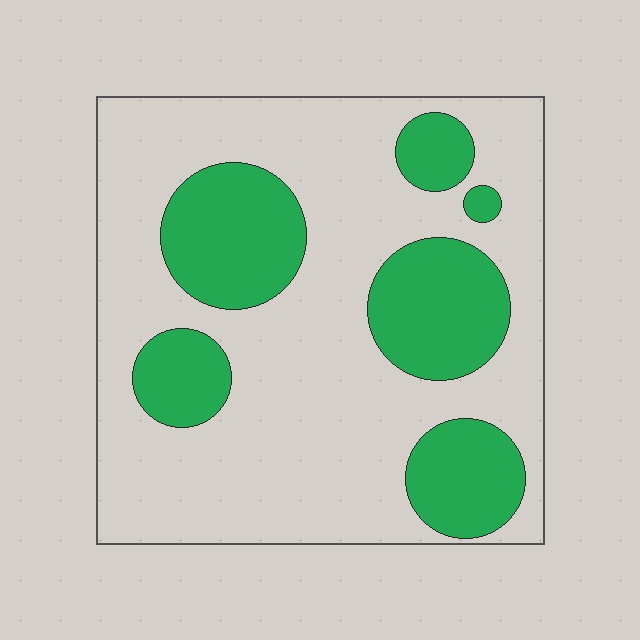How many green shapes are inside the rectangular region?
6.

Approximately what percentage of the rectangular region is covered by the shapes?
Approximately 30%.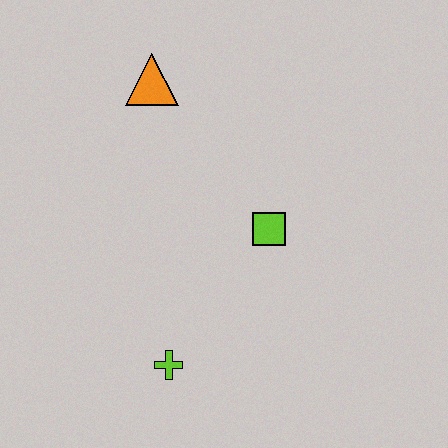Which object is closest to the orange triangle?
The lime square is closest to the orange triangle.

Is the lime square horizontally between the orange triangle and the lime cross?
No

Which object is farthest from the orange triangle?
The lime cross is farthest from the orange triangle.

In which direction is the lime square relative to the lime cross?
The lime square is above the lime cross.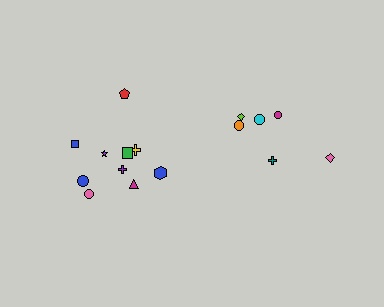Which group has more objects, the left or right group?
The left group.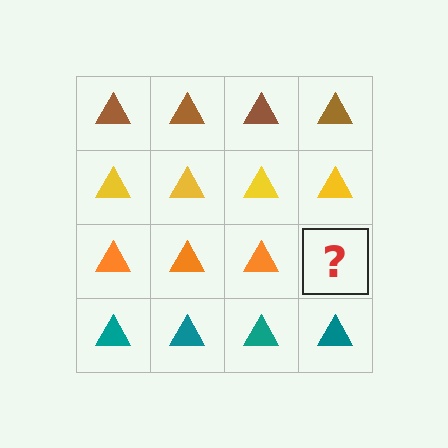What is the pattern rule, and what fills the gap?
The rule is that each row has a consistent color. The gap should be filled with an orange triangle.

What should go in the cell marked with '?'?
The missing cell should contain an orange triangle.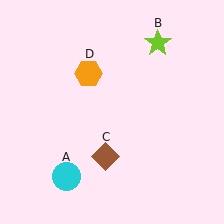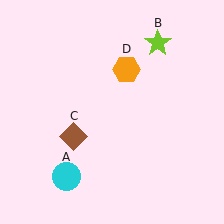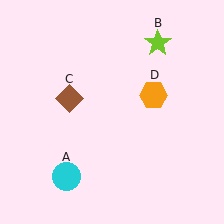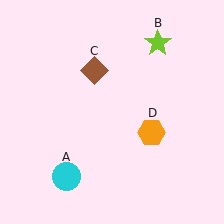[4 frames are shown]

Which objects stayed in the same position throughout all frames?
Cyan circle (object A) and lime star (object B) remained stationary.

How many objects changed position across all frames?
2 objects changed position: brown diamond (object C), orange hexagon (object D).